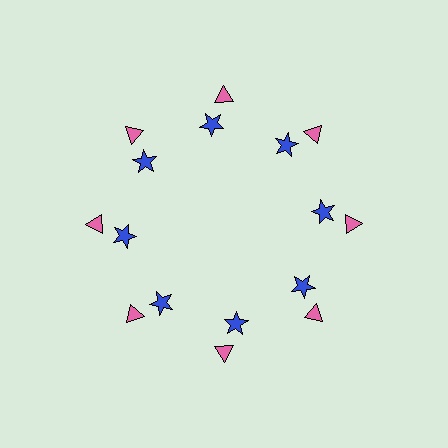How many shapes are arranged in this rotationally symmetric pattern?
There are 16 shapes, arranged in 8 groups of 2.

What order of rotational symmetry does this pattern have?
This pattern has 8-fold rotational symmetry.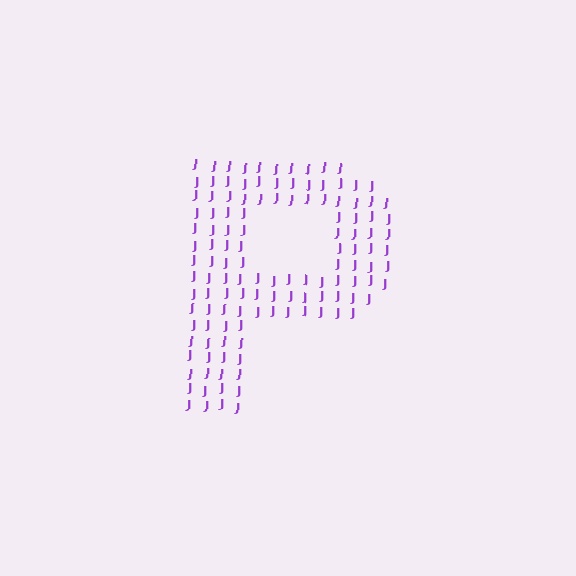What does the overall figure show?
The overall figure shows the letter P.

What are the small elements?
The small elements are letter J's.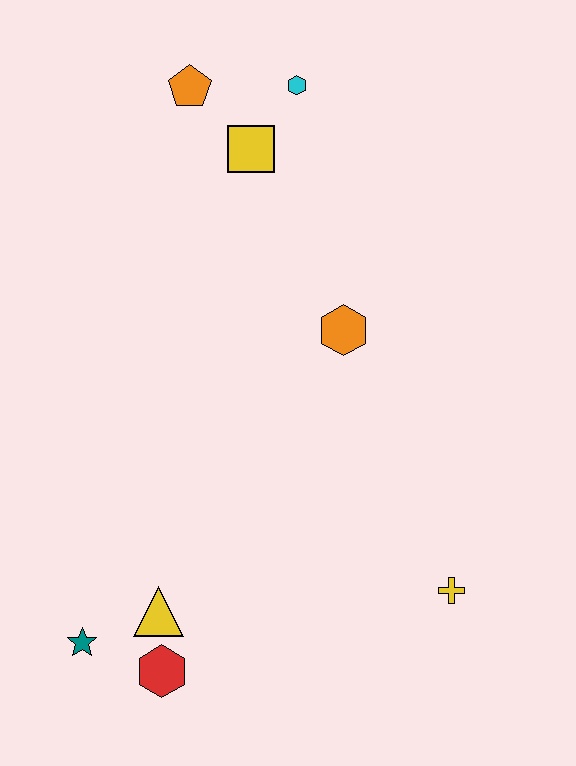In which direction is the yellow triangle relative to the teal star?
The yellow triangle is to the right of the teal star.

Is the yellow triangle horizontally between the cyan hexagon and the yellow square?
No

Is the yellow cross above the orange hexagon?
No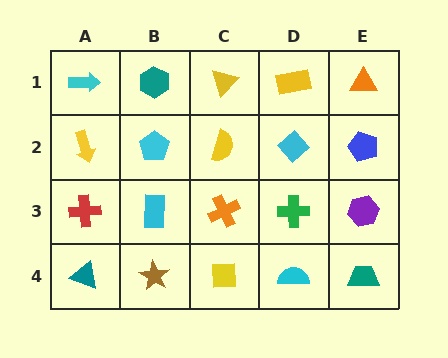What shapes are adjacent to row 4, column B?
A cyan rectangle (row 3, column B), a teal triangle (row 4, column A), a yellow square (row 4, column C).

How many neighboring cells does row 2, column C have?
4.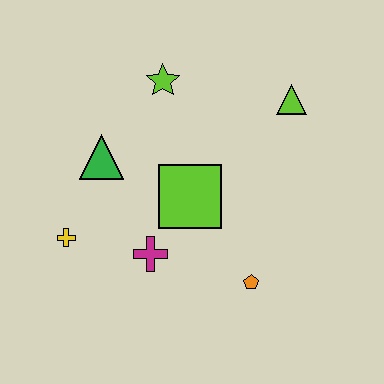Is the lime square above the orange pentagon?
Yes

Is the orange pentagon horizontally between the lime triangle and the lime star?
Yes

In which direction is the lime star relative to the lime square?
The lime star is above the lime square.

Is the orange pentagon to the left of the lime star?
No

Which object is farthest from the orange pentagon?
The lime star is farthest from the orange pentagon.